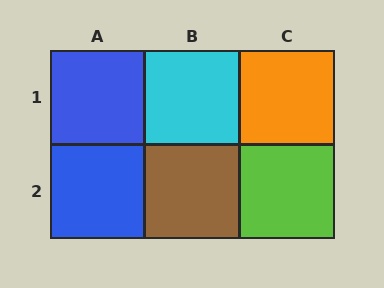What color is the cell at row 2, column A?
Blue.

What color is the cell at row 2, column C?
Lime.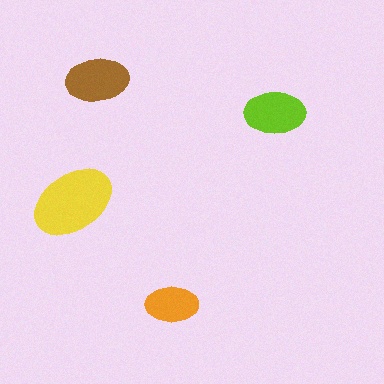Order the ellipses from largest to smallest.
the yellow one, the brown one, the lime one, the orange one.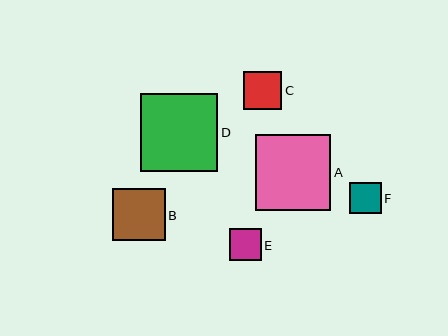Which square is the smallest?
Square F is the smallest with a size of approximately 31 pixels.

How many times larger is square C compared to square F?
Square C is approximately 1.2 times the size of square F.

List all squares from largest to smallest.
From largest to smallest: D, A, B, C, E, F.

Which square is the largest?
Square D is the largest with a size of approximately 78 pixels.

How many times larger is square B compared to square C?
Square B is approximately 1.4 times the size of square C.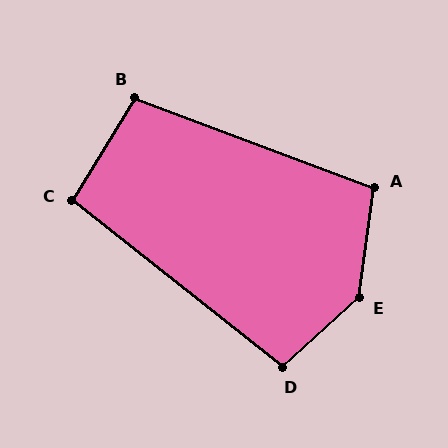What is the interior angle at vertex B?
Approximately 101 degrees (obtuse).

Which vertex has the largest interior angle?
E, at approximately 139 degrees.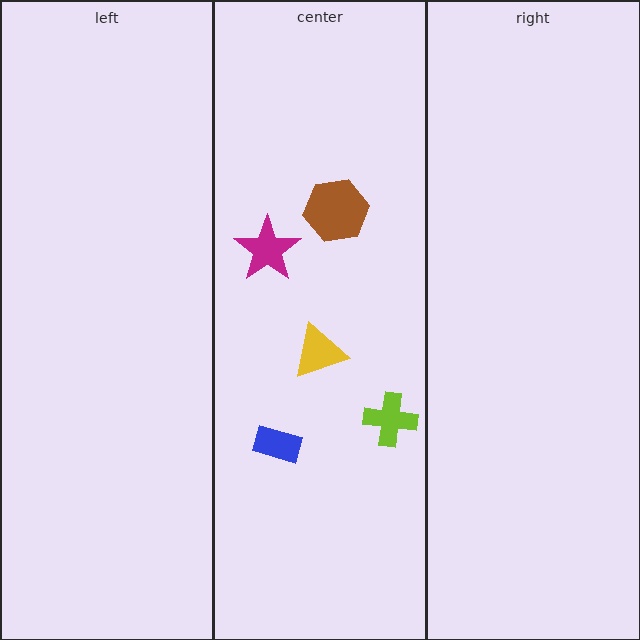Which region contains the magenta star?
The center region.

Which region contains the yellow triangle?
The center region.